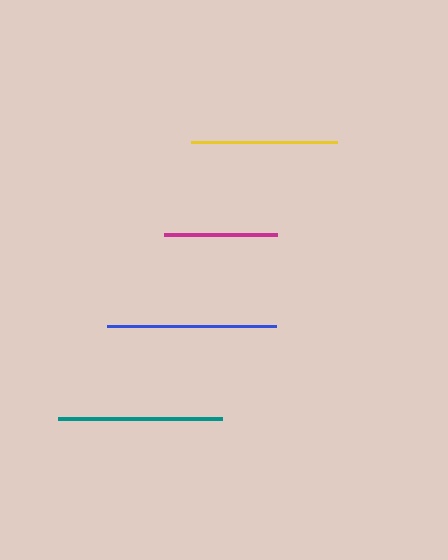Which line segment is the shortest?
The magenta line is the shortest at approximately 113 pixels.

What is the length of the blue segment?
The blue segment is approximately 170 pixels long.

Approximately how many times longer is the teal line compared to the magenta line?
The teal line is approximately 1.5 times the length of the magenta line.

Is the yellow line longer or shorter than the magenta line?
The yellow line is longer than the magenta line.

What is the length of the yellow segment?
The yellow segment is approximately 146 pixels long.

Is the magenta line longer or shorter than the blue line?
The blue line is longer than the magenta line.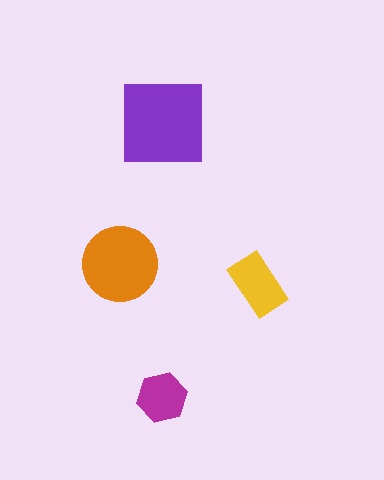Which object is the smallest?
The magenta hexagon.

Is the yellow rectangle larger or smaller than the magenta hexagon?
Larger.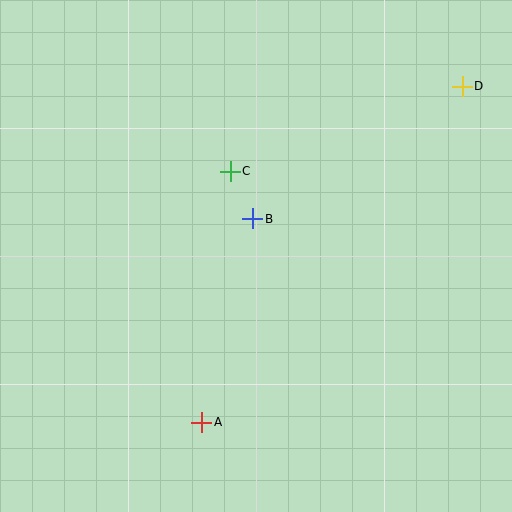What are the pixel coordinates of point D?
Point D is at (462, 86).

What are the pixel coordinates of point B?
Point B is at (253, 219).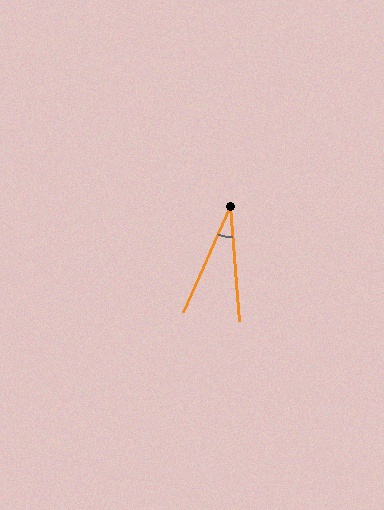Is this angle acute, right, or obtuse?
It is acute.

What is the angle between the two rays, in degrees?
Approximately 29 degrees.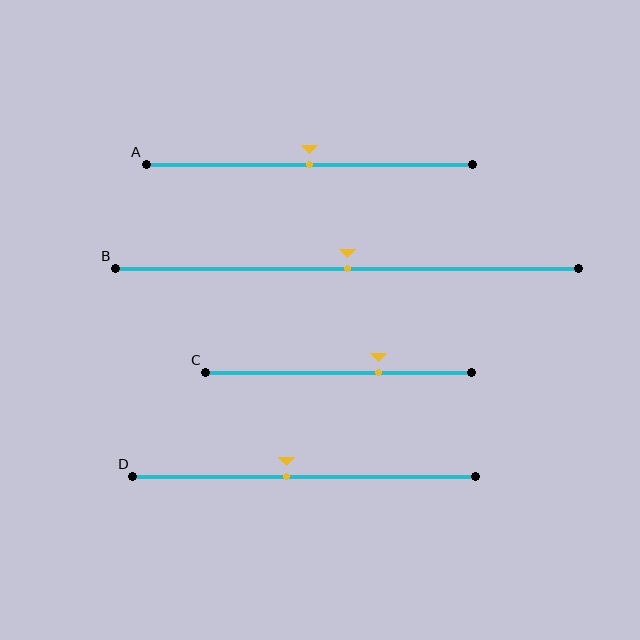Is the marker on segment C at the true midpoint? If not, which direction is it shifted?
No, the marker on segment C is shifted to the right by about 15% of the segment length.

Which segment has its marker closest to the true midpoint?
Segment A has its marker closest to the true midpoint.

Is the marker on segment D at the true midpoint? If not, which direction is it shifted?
No, the marker on segment D is shifted to the left by about 5% of the segment length.